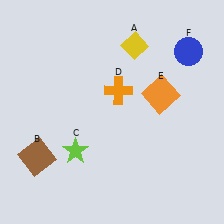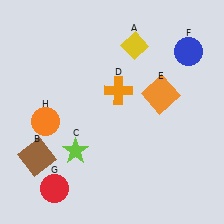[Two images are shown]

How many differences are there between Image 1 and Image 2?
There are 2 differences between the two images.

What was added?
A red circle (G), an orange circle (H) were added in Image 2.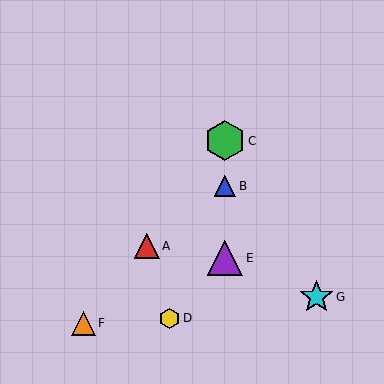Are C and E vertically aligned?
Yes, both are at x≈225.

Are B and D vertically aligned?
No, B is at x≈225 and D is at x≈170.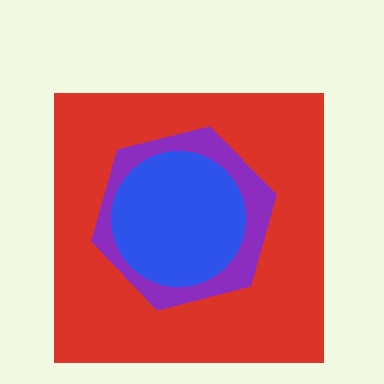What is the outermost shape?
The red square.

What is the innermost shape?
The blue circle.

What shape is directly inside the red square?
The purple hexagon.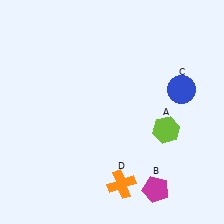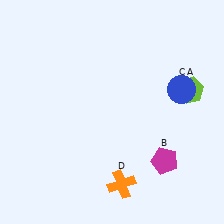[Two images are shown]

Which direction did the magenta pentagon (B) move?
The magenta pentagon (B) moved up.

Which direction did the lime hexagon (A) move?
The lime hexagon (A) moved up.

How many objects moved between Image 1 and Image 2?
2 objects moved between the two images.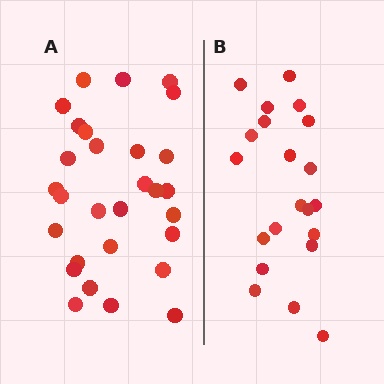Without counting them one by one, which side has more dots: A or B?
Region A (the left region) has more dots.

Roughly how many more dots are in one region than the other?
Region A has roughly 8 or so more dots than region B.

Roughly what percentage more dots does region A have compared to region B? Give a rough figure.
About 40% more.